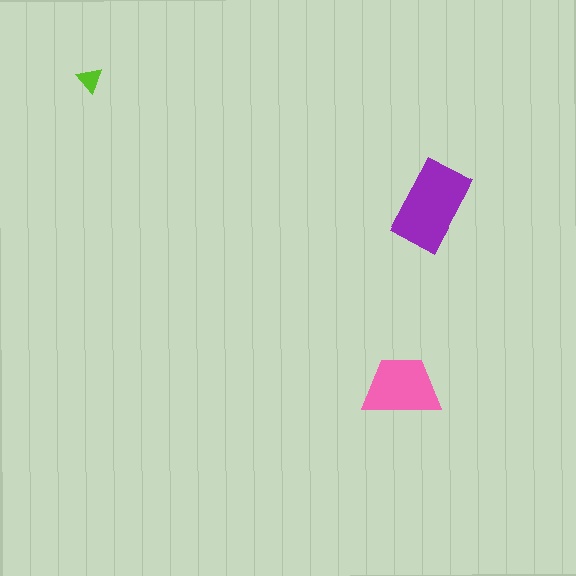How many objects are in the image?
There are 3 objects in the image.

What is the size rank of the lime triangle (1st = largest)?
3rd.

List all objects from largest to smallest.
The purple rectangle, the pink trapezoid, the lime triangle.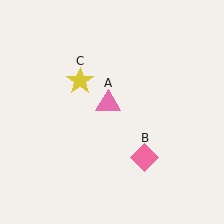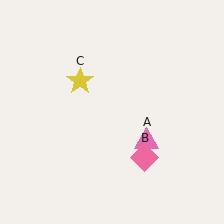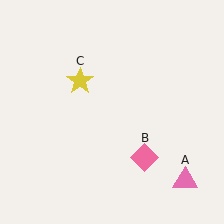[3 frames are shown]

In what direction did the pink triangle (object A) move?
The pink triangle (object A) moved down and to the right.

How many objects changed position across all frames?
1 object changed position: pink triangle (object A).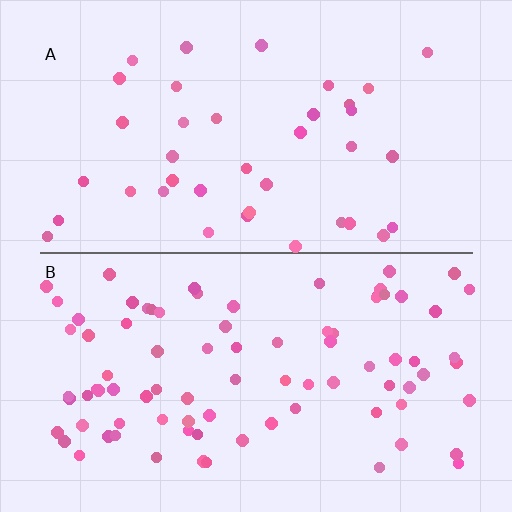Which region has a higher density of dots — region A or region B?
B (the bottom).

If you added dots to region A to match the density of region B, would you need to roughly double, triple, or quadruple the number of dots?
Approximately double.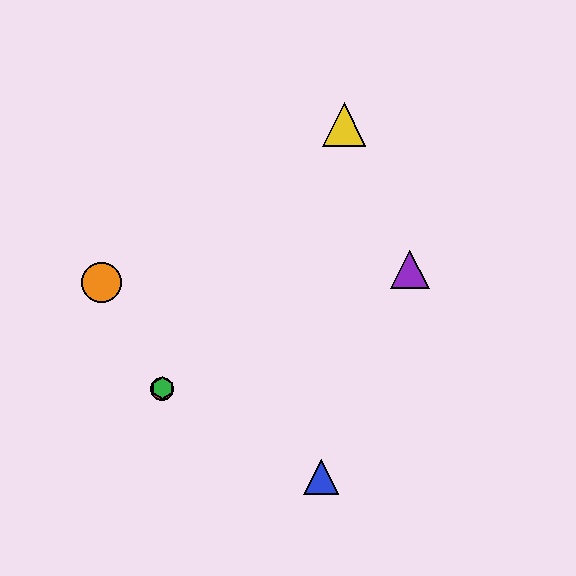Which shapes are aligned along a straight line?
The red circle, the green hexagon, the yellow triangle are aligned along a straight line.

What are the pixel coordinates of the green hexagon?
The green hexagon is at (163, 388).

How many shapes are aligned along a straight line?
3 shapes (the red circle, the green hexagon, the yellow triangle) are aligned along a straight line.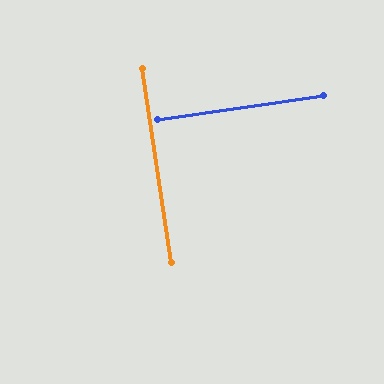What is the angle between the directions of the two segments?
Approximately 90 degrees.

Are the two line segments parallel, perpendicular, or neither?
Perpendicular — they meet at approximately 90°.